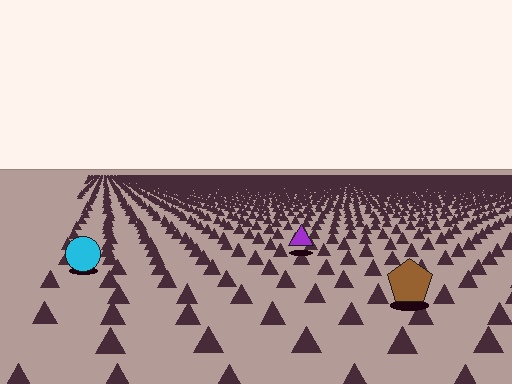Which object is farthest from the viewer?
The purple triangle is farthest from the viewer. It appears smaller and the ground texture around it is denser.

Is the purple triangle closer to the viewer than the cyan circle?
No. The cyan circle is closer — you can tell from the texture gradient: the ground texture is coarser near it.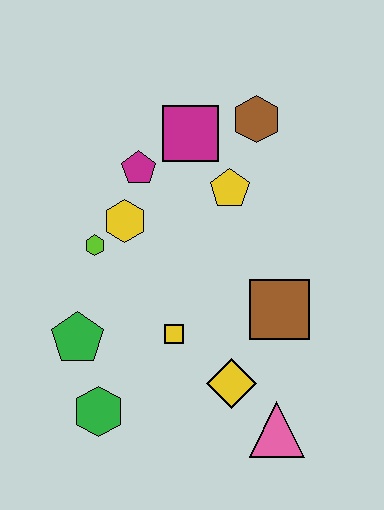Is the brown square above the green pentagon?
Yes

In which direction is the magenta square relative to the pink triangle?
The magenta square is above the pink triangle.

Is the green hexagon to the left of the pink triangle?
Yes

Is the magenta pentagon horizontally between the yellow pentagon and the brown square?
No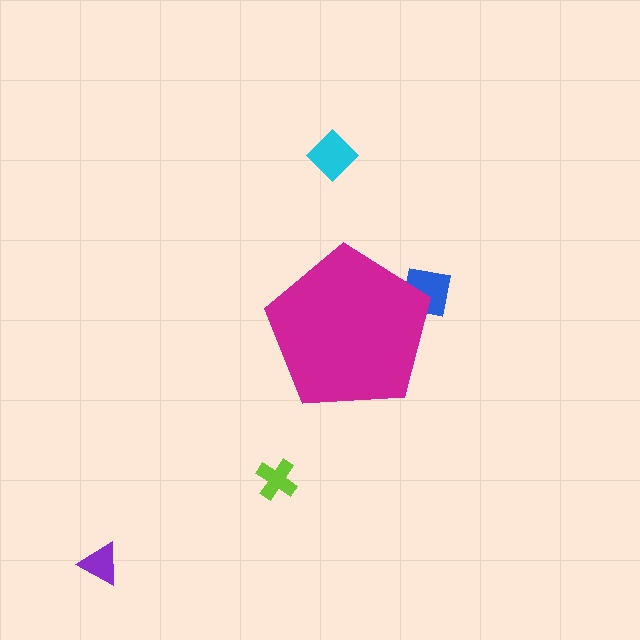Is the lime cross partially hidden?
No, the lime cross is fully visible.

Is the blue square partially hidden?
Yes, the blue square is partially hidden behind the magenta pentagon.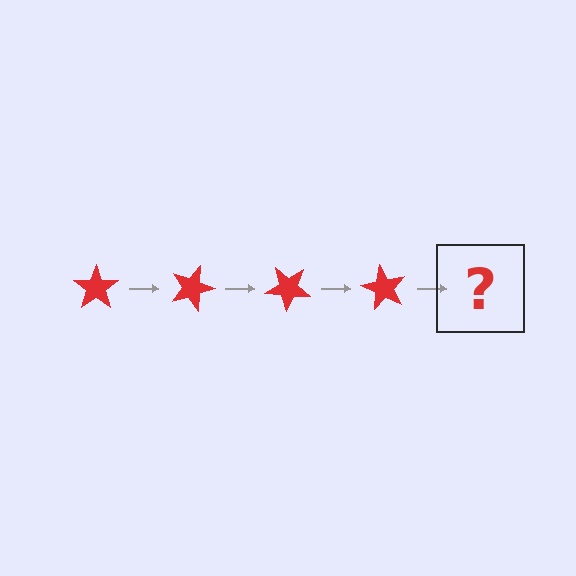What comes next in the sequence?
The next element should be a red star rotated 80 degrees.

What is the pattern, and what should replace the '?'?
The pattern is that the star rotates 20 degrees each step. The '?' should be a red star rotated 80 degrees.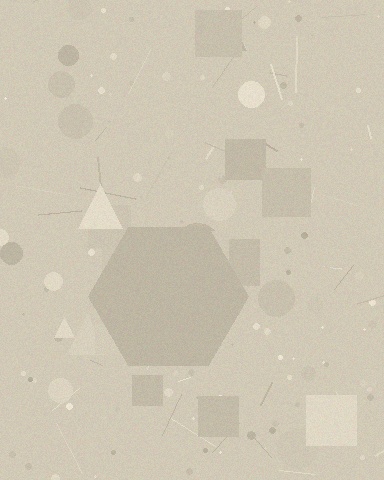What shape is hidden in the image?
A hexagon is hidden in the image.